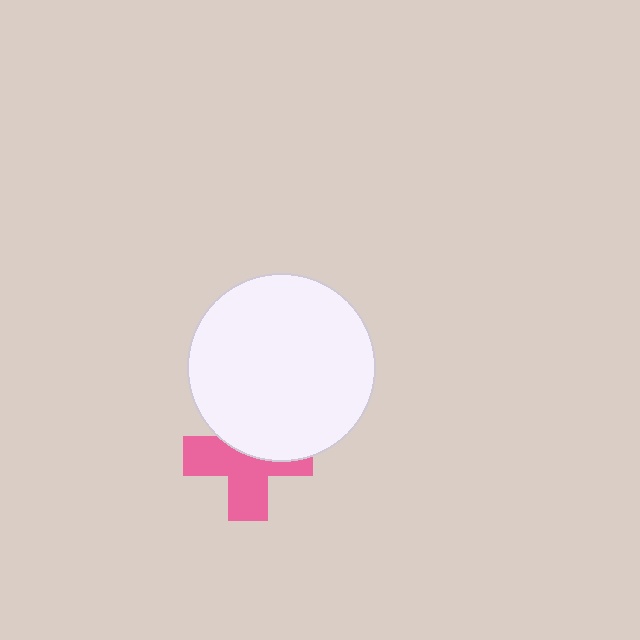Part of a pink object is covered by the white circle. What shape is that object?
It is a cross.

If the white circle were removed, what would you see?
You would see the complete pink cross.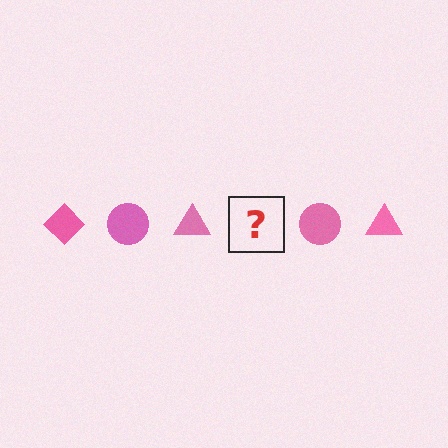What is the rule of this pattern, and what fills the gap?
The rule is that the pattern cycles through diamond, circle, triangle shapes in pink. The gap should be filled with a pink diamond.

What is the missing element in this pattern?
The missing element is a pink diamond.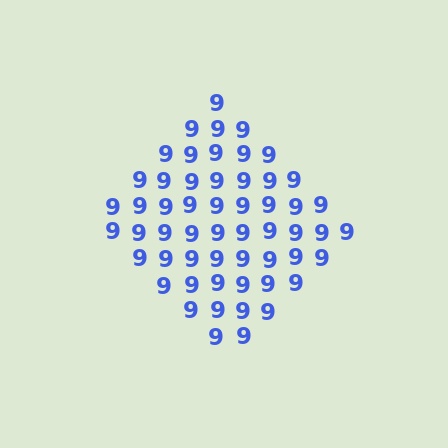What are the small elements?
The small elements are digit 9's.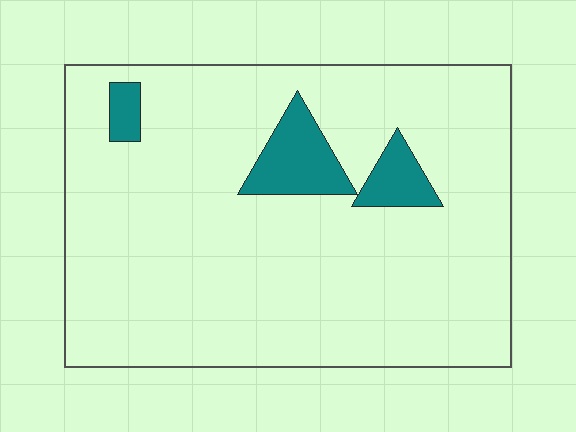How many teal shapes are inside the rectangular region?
3.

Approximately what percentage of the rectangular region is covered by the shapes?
Approximately 10%.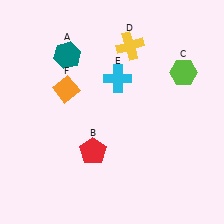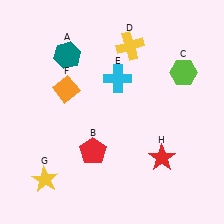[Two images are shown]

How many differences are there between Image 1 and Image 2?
There are 2 differences between the two images.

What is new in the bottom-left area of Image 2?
A yellow star (G) was added in the bottom-left area of Image 2.